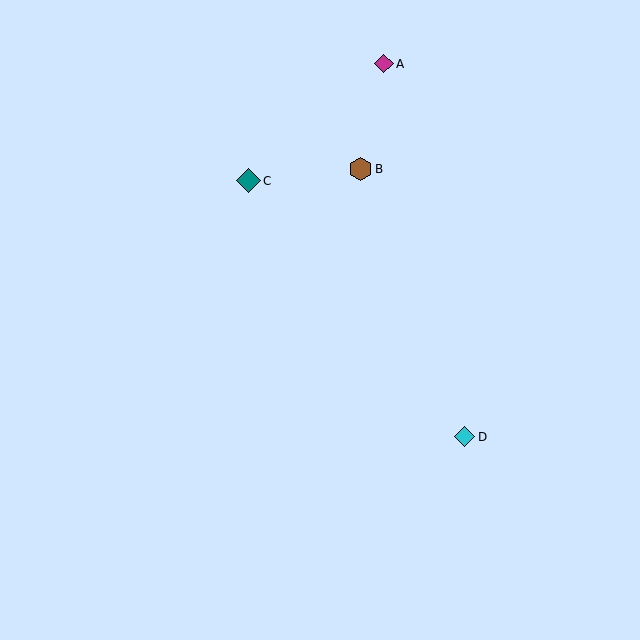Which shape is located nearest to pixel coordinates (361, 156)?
The brown hexagon (labeled B) at (361, 169) is nearest to that location.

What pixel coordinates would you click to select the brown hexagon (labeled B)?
Click at (361, 169) to select the brown hexagon B.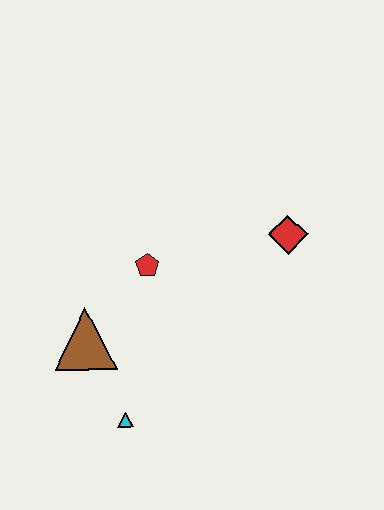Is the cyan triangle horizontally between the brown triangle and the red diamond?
Yes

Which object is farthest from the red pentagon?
The cyan triangle is farthest from the red pentagon.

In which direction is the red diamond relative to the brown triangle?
The red diamond is to the right of the brown triangle.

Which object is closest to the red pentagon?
The brown triangle is closest to the red pentagon.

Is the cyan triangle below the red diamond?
Yes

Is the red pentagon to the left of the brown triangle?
No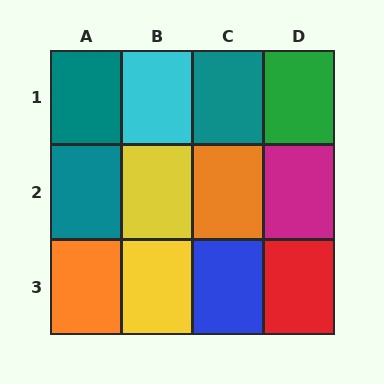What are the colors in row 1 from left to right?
Teal, cyan, teal, green.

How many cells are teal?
3 cells are teal.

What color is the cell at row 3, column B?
Yellow.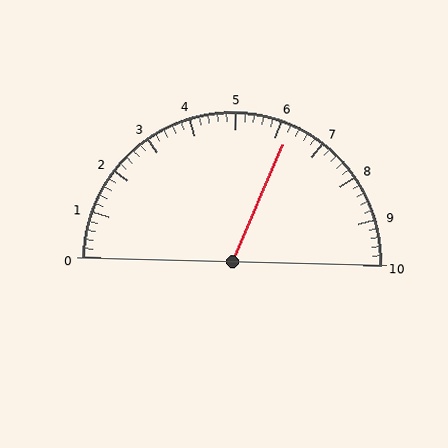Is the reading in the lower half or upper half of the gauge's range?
The reading is in the upper half of the range (0 to 10).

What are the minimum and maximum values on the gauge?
The gauge ranges from 0 to 10.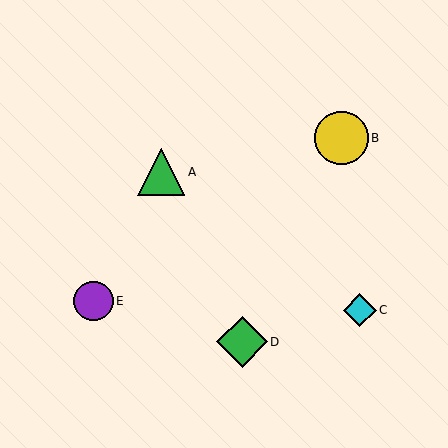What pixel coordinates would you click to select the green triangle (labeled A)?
Click at (161, 172) to select the green triangle A.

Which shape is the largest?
The yellow circle (labeled B) is the largest.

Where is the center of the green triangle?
The center of the green triangle is at (161, 172).